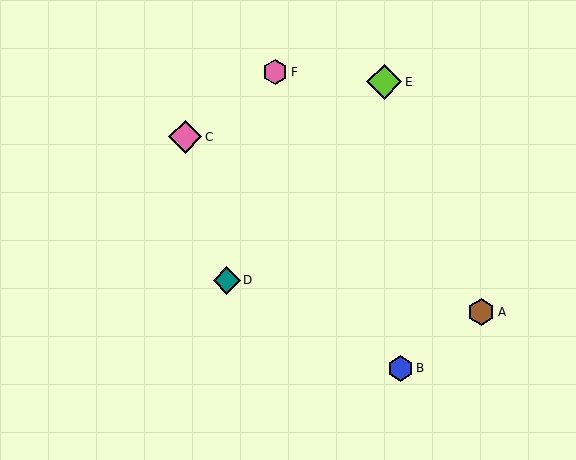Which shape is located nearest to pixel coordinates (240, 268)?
The teal diamond (labeled D) at (227, 280) is nearest to that location.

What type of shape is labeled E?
Shape E is a lime diamond.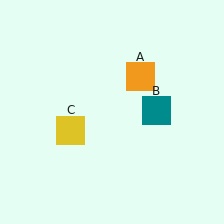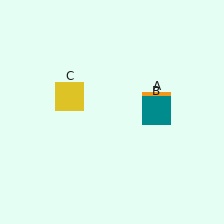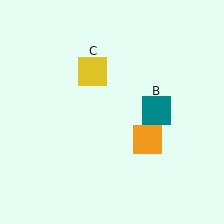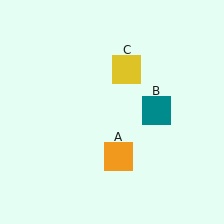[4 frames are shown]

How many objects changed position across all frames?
2 objects changed position: orange square (object A), yellow square (object C).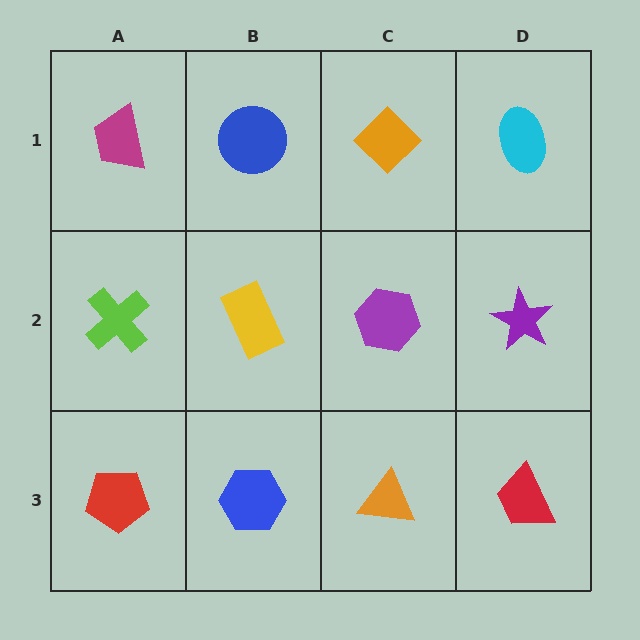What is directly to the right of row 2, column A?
A yellow rectangle.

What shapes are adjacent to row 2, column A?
A magenta trapezoid (row 1, column A), a red pentagon (row 3, column A), a yellow rectangle (row 2, column B).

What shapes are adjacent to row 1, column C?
A purple hexagon (row 2, column C), a blue circle (row 1, column B), a cyan ellipse (row 1, column D).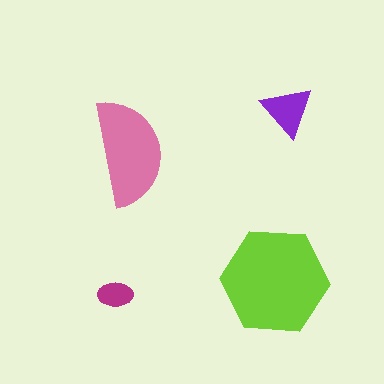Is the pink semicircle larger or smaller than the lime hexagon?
Smaller.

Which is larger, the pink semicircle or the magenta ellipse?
The pink semicircle.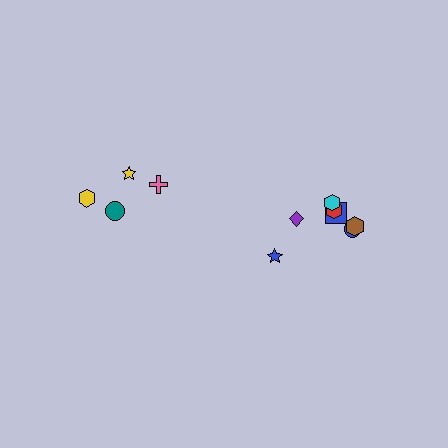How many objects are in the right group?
There are 7 objects.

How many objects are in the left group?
There are 4 objects.